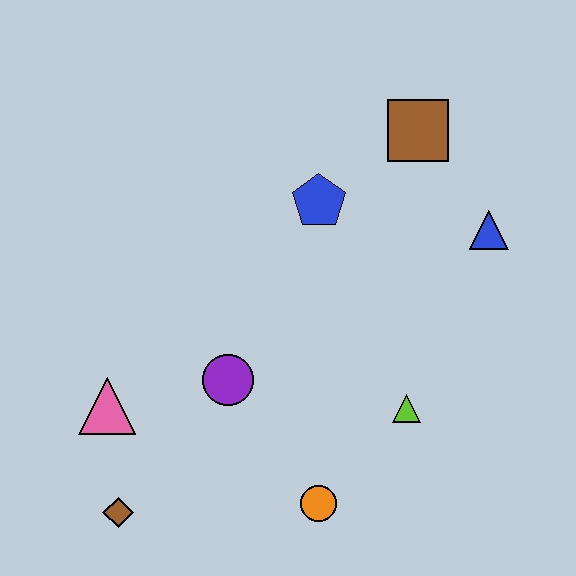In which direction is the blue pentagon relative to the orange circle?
The blue pentagon is above the orange circle.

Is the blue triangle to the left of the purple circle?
No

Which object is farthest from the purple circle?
The brown square is farthest from the purple circle.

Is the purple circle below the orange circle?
No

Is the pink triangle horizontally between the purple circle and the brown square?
No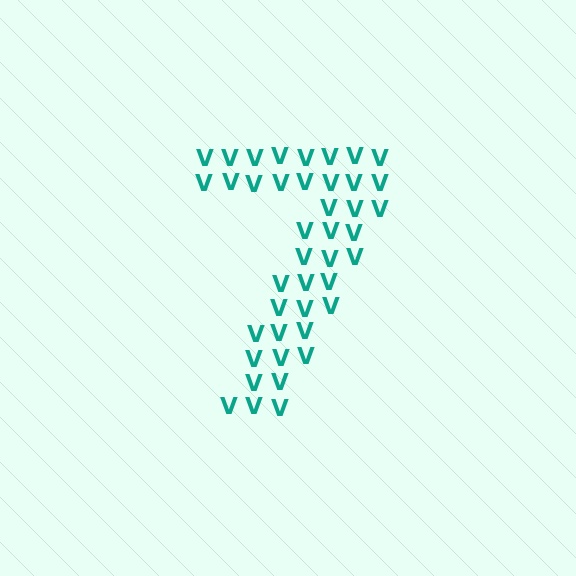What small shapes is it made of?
It is made of small letter V's.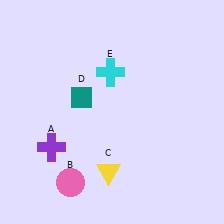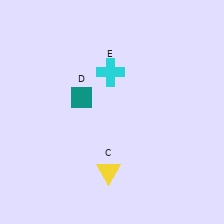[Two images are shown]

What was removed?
The purple cross (A), the pink circle (B) were removed in Image 2.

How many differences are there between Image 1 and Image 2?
There are 2 differences between the two images.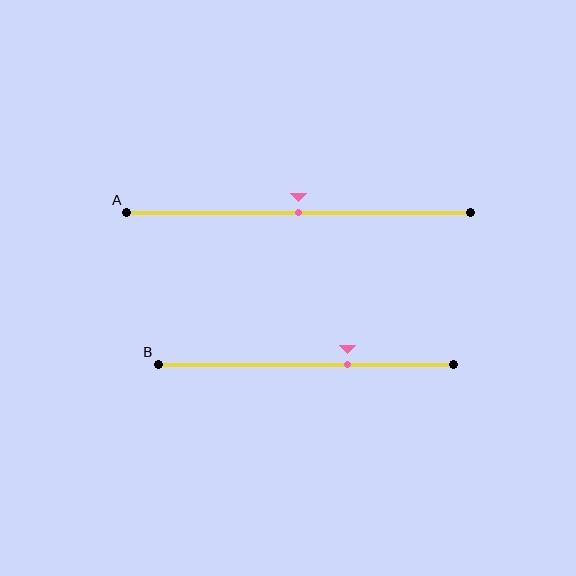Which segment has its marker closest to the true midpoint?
Segment A has its marker closest to the true midpoint.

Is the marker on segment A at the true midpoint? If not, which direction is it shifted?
Yes, the marker on segment A is at the true midpoint.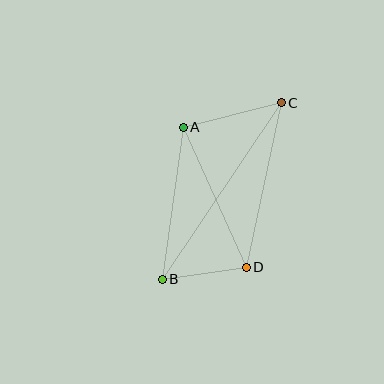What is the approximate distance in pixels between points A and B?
The distance between A and B is approximately 154 pixels.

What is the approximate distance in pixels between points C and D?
The distance between C and D is approximately 168 pixels.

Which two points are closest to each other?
Points B and D are closest to each other.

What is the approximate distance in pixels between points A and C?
The distance between A and C is approximately 101 pixels.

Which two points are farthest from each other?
Points B and C are farthest from each other.